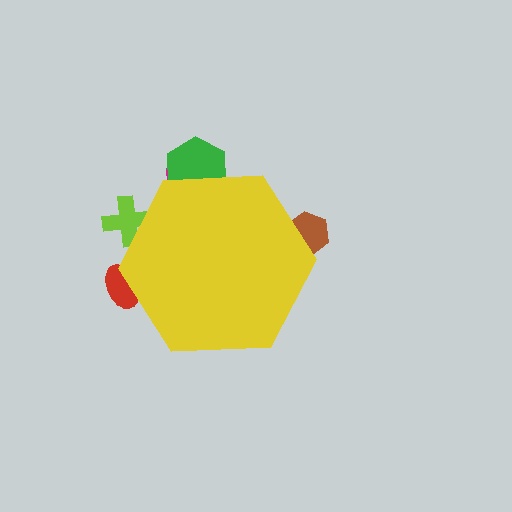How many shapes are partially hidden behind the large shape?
5 shapes are partially hidden.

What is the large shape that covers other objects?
A yellow hexagon.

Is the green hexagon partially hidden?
Yes, the green hexagon is partially hidden behind the yellow hexagon.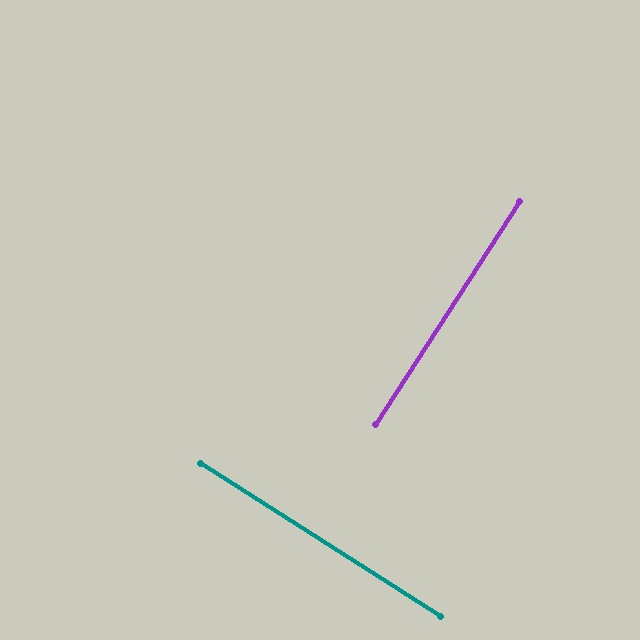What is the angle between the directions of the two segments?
Approximately 90 degrees.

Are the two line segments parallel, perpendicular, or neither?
Perpendicular — they meet at approximately 90°.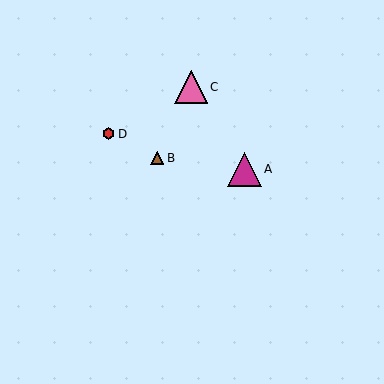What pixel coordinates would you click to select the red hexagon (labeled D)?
Click at (109, 134) to select the red hexagon D.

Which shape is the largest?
The magenta triangle (labeled A) is the largest.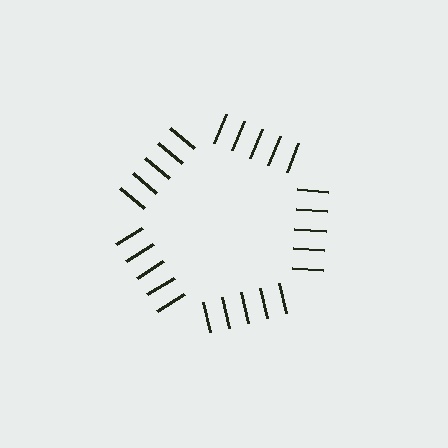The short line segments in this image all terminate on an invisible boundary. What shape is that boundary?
An illusory pentagon — the line segments terminate on its edges but no continuous stroke is drawn.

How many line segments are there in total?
25 — 5 along each of the 5 edges.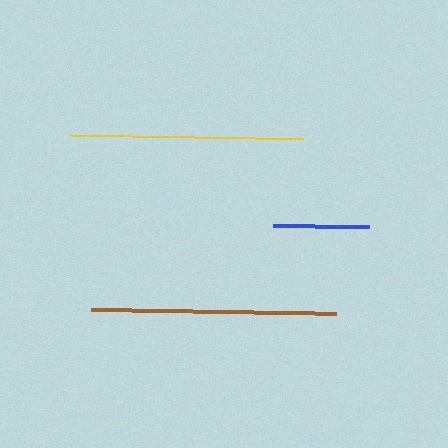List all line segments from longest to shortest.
From longest to shortest: brown, yellow, blue.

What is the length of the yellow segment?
The yellow segment is approximately 233 pixels long.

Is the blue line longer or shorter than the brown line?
The brown line is longer than the blue line.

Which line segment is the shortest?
The blue line is the shortest at approximately 96 pixels.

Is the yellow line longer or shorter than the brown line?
The brown line is longer than the yellow line.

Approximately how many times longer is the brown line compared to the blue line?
The brown line is approximately 2.6 times the length of the blue line.